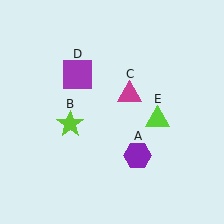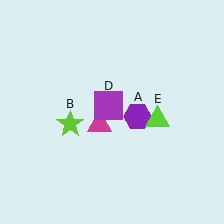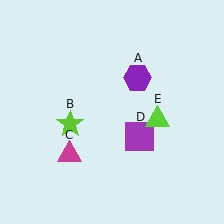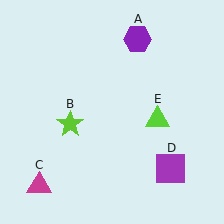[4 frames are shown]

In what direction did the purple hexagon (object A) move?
The purple hexagon (object A) moved up.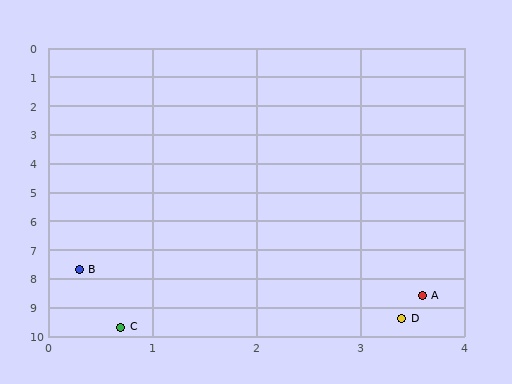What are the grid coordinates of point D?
Point D is at approximately (3.4, 9.4).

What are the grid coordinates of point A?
Point A is at approximately (3.6, 8.6).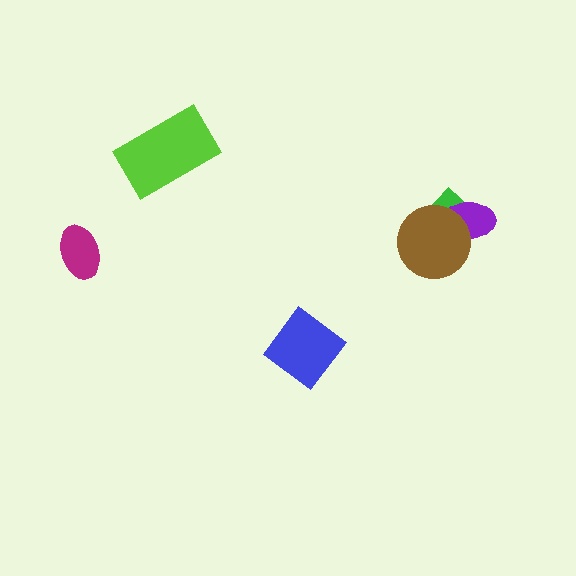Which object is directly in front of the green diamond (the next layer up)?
The purple ellipse is directly in front of the green diamond.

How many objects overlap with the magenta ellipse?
0 objects overlap with the magenta ellipse.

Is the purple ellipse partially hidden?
Yes, it is partially covered by another shape.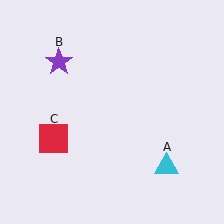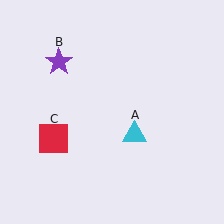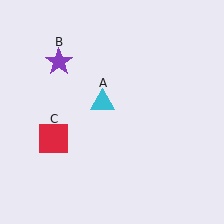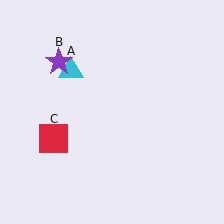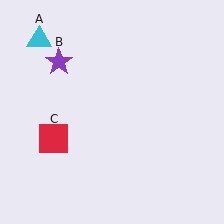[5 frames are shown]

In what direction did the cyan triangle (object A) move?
The cyan triangle (object A) moved up and to the left.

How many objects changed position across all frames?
1 object changed position: cyan triangle (object A).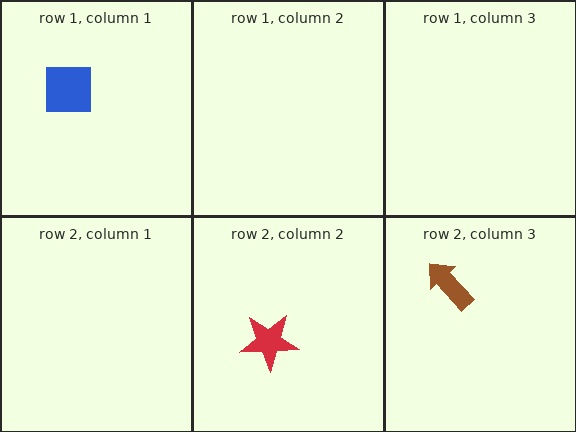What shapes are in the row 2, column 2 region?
The red star.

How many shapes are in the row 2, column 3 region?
1.